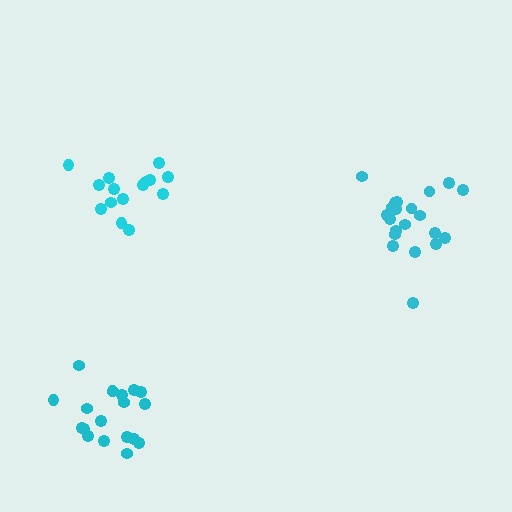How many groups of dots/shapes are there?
There are 3 groups.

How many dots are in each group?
Group 1: 21 dots, Group 2: 15 dots, Group 3: 19 dots (55 total).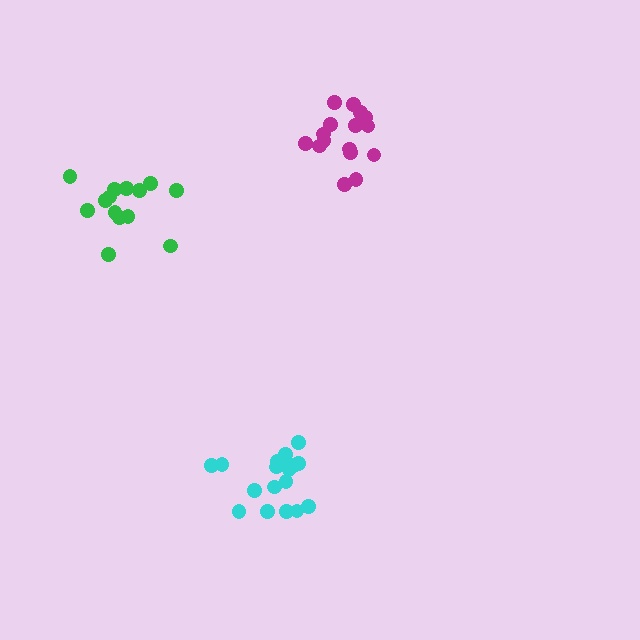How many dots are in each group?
Group 1: 16 dots, Group 2: 18 dots, Group 3: 14 dots (48 total).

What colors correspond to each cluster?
The clusters are colored: magenta, cyan, green.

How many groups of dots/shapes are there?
There are 3 groups.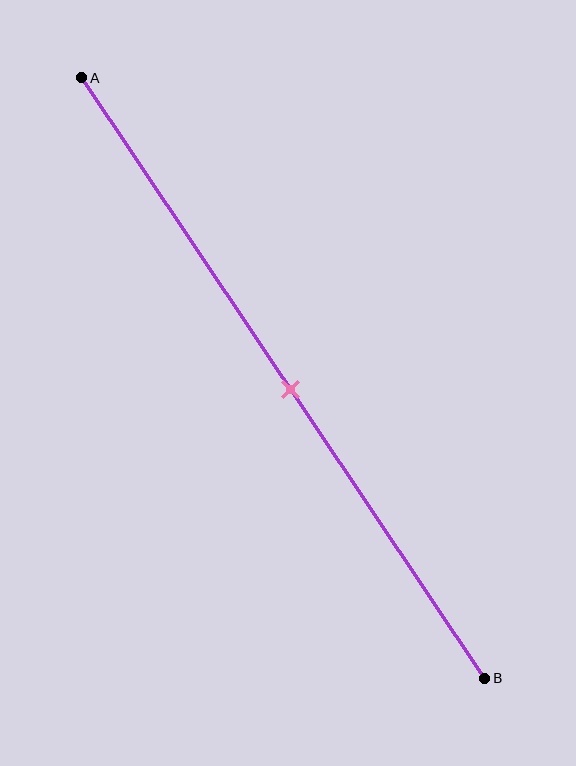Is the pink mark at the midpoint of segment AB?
Yes, the mark is approximately at the midpoint.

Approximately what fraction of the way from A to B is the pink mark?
The pink mark is approximately 50% of the way from A to B.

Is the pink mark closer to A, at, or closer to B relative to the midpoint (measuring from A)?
The pink mark is approximately at the midpoint of segment AB.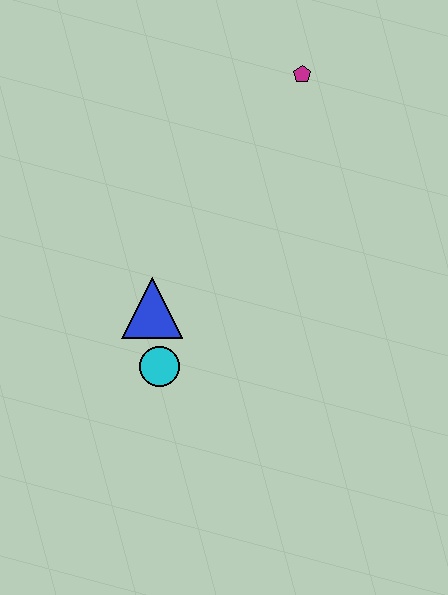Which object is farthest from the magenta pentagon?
The cyan circle is farthest from the magenta pentagon.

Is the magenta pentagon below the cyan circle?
No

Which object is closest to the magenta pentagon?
The blue triangle is closest to the magenta pentagon.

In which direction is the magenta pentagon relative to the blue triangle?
The magenta pentagon is above the blue triangle.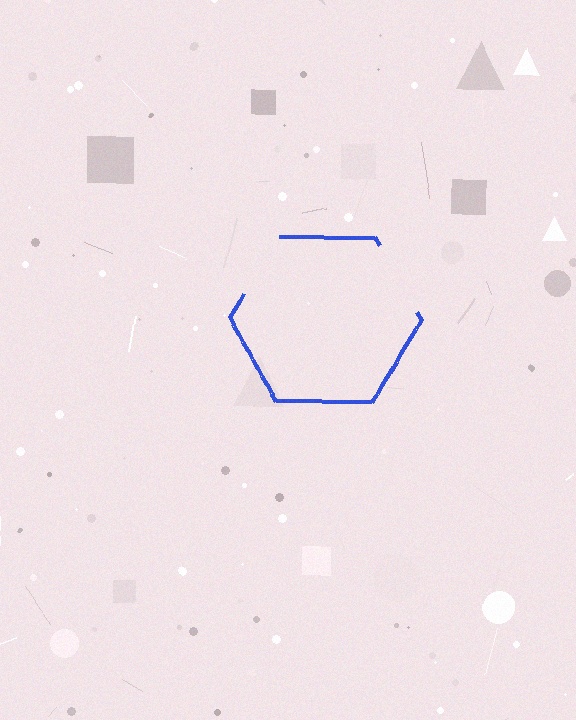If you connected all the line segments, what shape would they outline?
They would outline a hexagon.